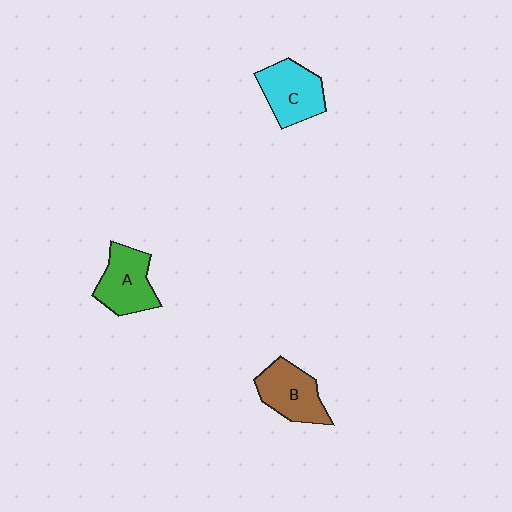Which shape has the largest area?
Shape A (green).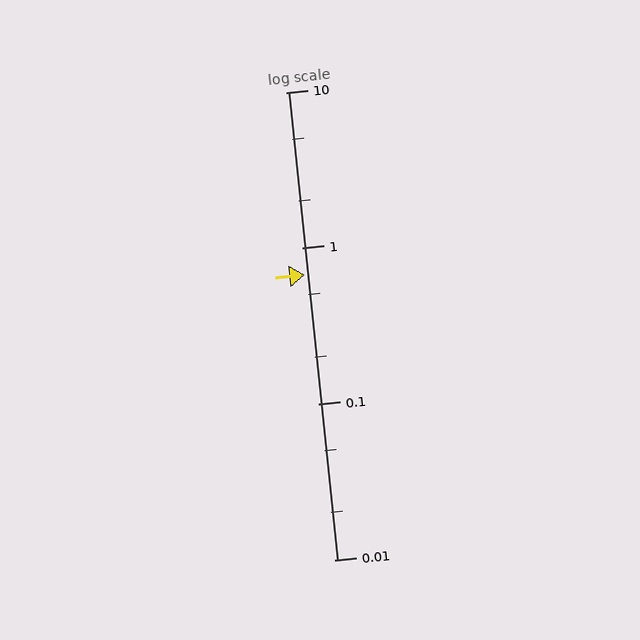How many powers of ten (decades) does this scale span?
The scale spans 3 decades, from 0.01 to 10.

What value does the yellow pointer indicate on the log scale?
The pointer indicates approximately 0.67.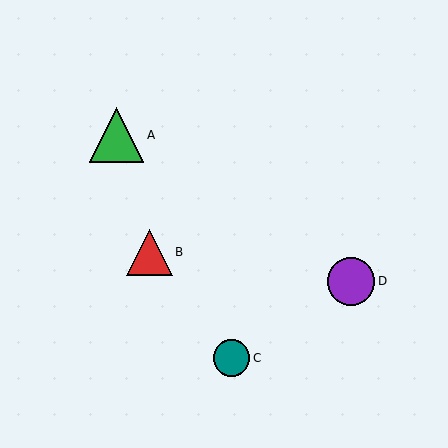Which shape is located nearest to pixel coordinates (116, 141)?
The green triangle (labeled A) at (116, 135) is nearest to that location.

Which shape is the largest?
The green triangle (labeled A) is the largest.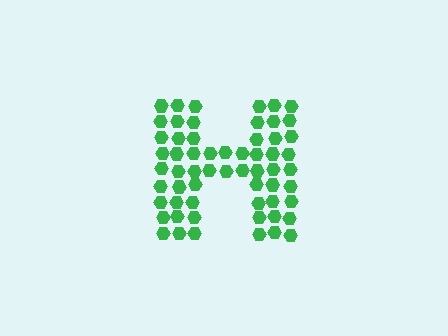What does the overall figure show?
The overall figure shows the letter H.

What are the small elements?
The small elements are hexagons.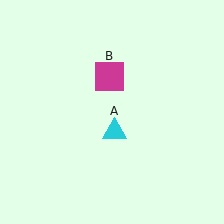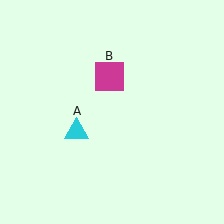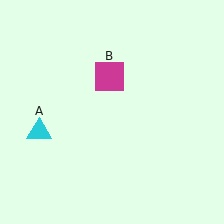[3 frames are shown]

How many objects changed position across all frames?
1 object changed position: cyan triangle (object A).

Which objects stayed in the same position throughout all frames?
Magenta square (object B) remained stationary.